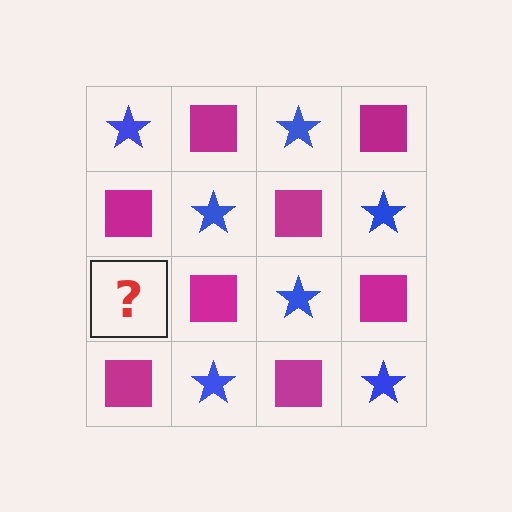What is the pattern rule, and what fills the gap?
The rule is that it alternates blue star and magenta square in a checkerboard pattern. The gap should be filled with a blue star.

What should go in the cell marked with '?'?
The missing cell should contain a blue star.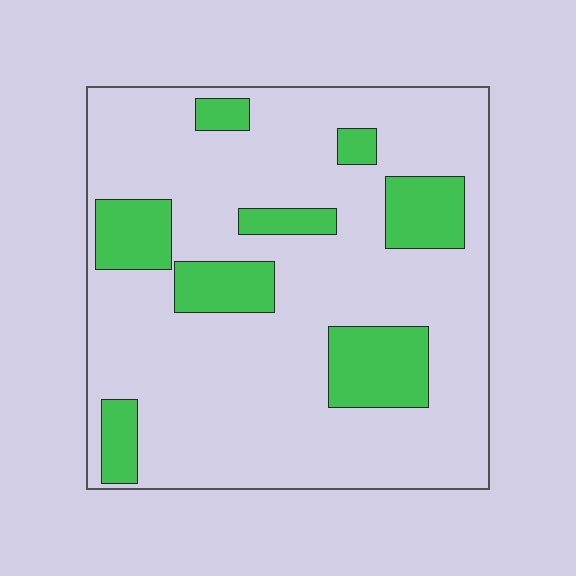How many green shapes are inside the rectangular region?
8.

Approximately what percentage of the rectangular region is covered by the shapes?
Approximately 20%.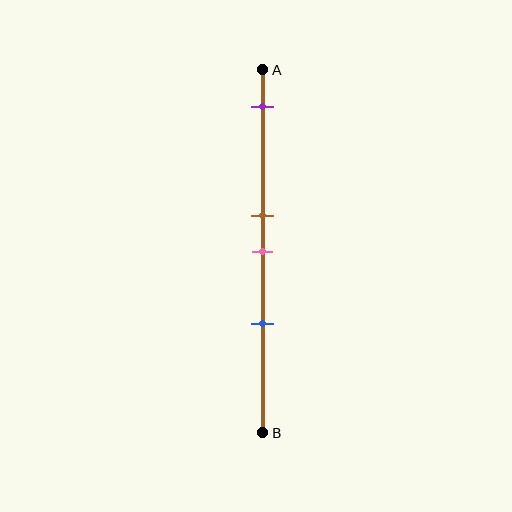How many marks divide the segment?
There are 4 marks dividing the segment.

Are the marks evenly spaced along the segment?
No, the marks are not evenly spaced.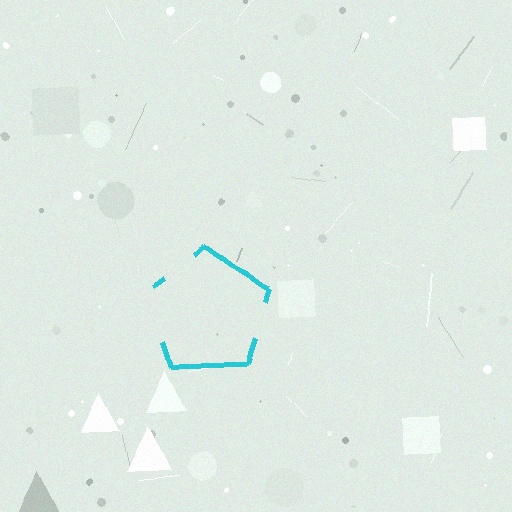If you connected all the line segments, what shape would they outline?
They would outline a pentagon.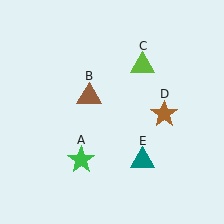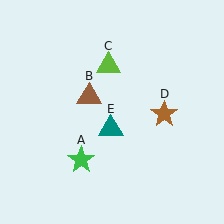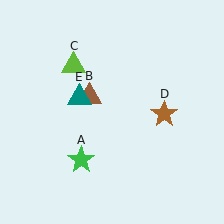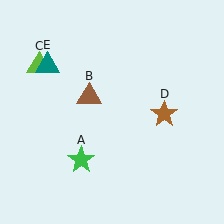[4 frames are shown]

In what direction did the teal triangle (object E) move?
The teal triangle (object E) moved up and to the left.